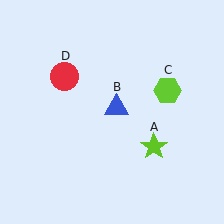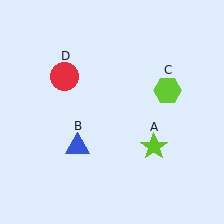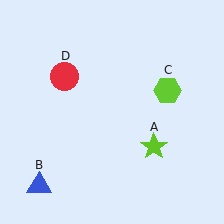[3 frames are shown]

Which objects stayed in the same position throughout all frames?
Lime star (object A) and lime hexagon (object C) and red circle (object D) remained stationary.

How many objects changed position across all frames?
1 object changed position: blue triangle (object B).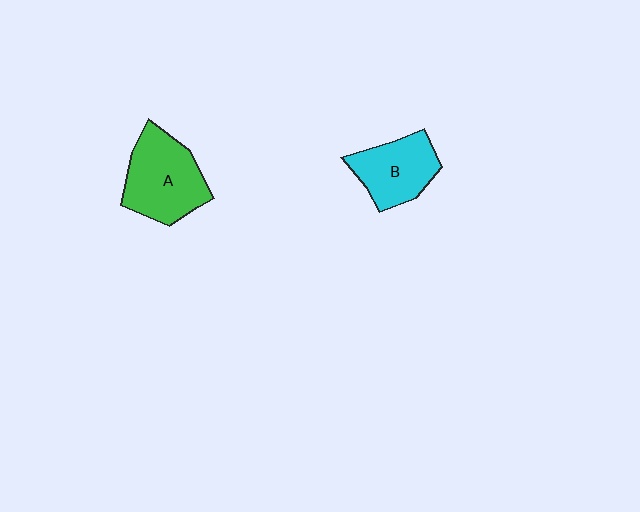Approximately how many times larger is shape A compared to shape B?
Approximately 1.3 times.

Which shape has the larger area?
Shape A (green).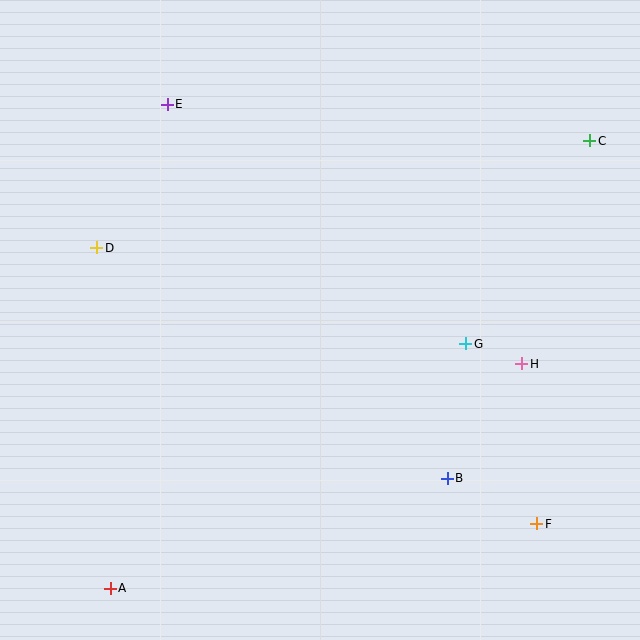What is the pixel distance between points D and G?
The distance between D and G is 381 pixels.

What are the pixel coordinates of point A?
Point A is at (110, 588).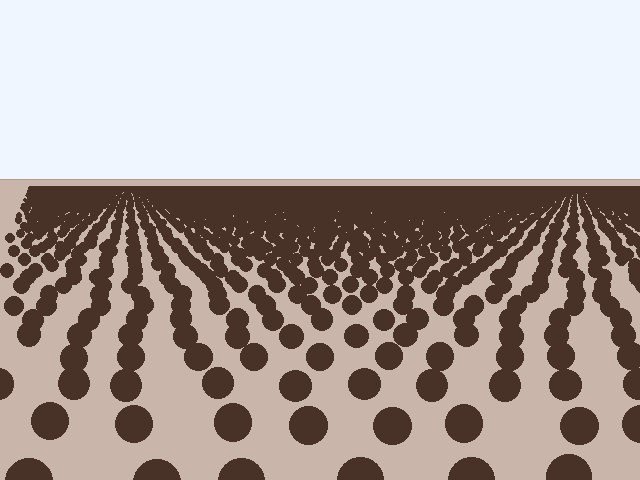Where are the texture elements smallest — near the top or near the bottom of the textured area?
Near the top.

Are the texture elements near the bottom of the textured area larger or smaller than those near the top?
Larger. Near the bottom, elements are closer to the viewer and appear at a bigger on-screen size.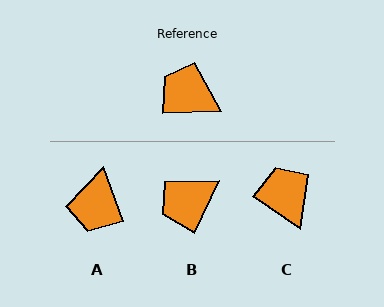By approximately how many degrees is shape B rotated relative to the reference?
Approximately 62 degrees counter-clockwise.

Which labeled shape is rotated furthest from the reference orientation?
A, about 108 degrees away.